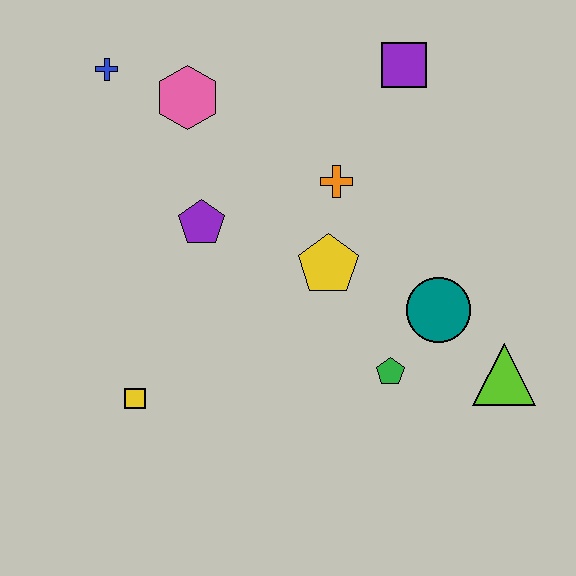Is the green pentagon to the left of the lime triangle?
Yes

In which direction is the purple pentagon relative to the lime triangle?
The purple pentagon is to the left of the lime triangle.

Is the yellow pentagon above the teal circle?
Yes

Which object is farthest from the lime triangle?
The blue cross is farthest from the lime triangle.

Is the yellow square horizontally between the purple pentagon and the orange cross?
No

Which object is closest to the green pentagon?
The teal circle is closest to the green pentagon.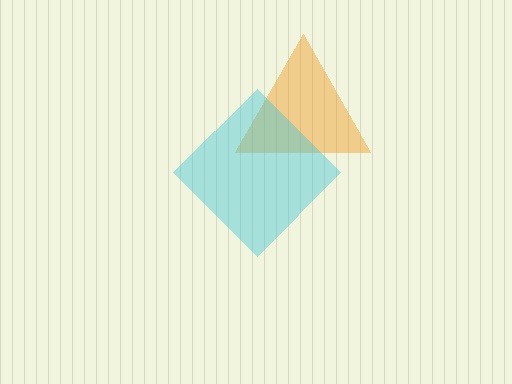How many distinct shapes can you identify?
There are 2 distinct shapes: an orange triangle, a cyan diamond.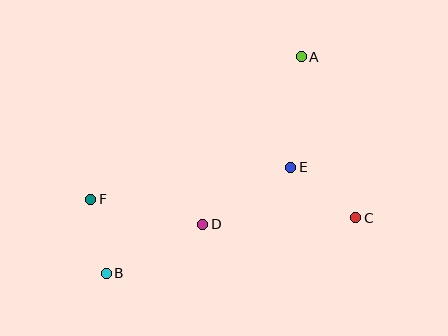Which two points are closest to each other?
Points B and F are closest to each other.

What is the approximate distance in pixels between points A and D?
The distance between A and D is approximately 194 pixels.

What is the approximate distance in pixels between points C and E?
The distance between C and E is approximately 83 pixels.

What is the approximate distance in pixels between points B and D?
The distance between B and D is approximately 108 pixels.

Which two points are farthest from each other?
Points A and B are farthest from each other.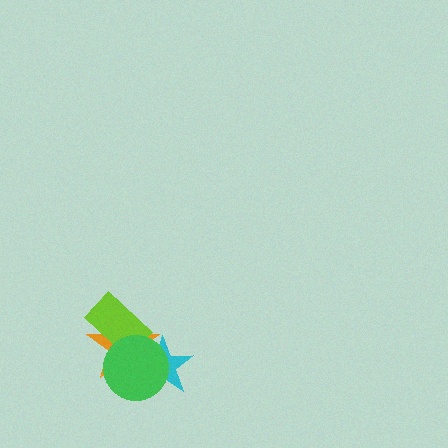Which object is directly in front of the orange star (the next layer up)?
The lime rectangle is directly in front of the orange star.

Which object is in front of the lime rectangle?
The green circle is in front of the lime rectangle.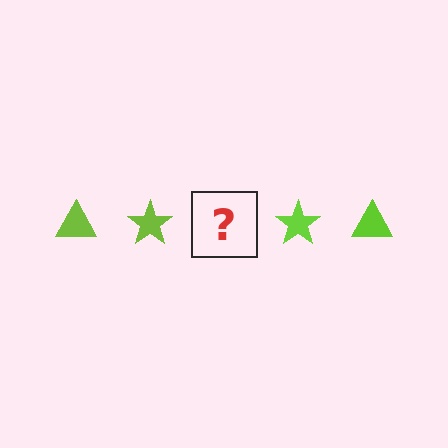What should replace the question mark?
The question mark should be replaced with a lime triangle.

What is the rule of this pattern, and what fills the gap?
The rule is that the pattern cycles through triangle, star shapes in lime. The gap should be filled with a lime triangle.